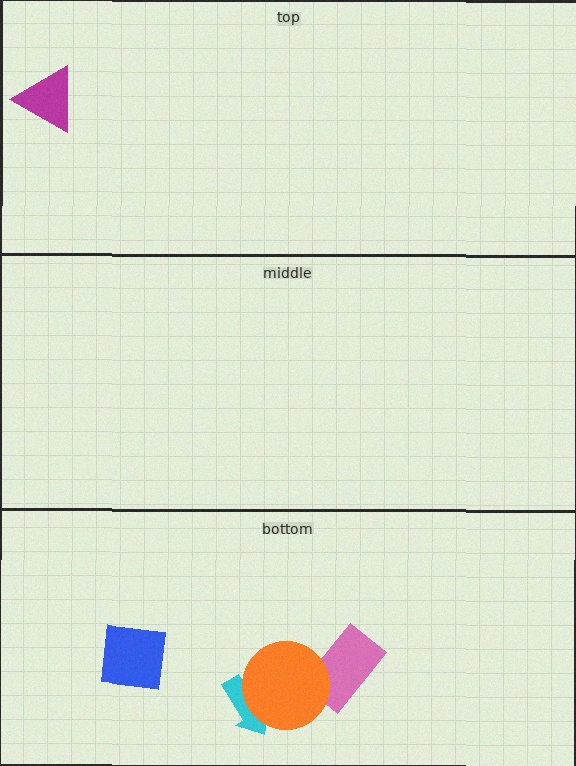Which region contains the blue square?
The bottom region.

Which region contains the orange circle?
The bottom region.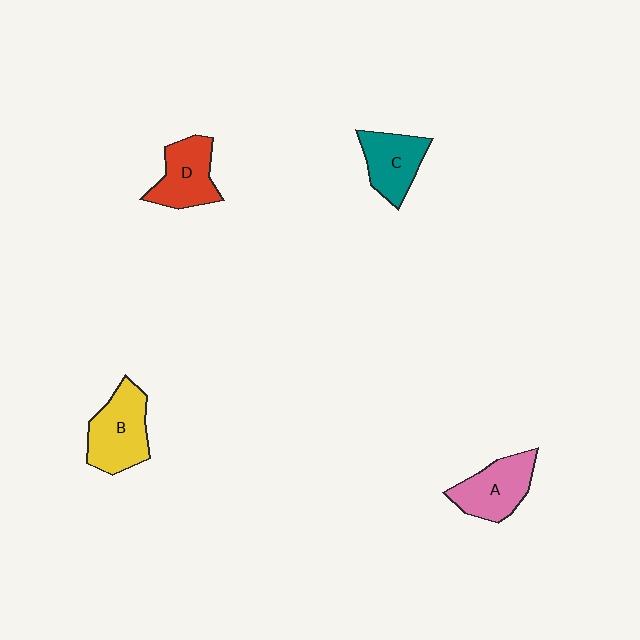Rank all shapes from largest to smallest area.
From largest to smallest: B (yellow), A (pink), D (red), C (teal).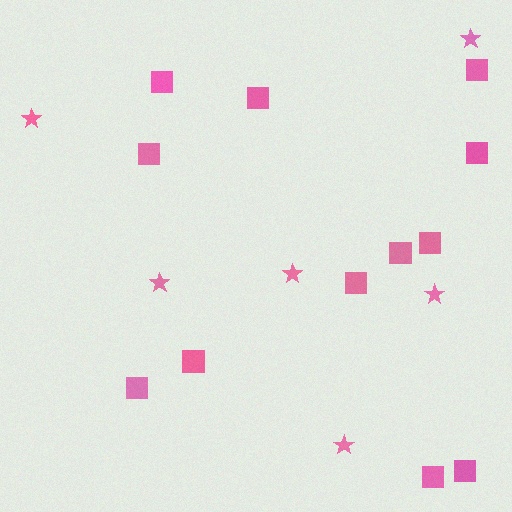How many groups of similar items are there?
There are 2 groups: one group of stars (6) and one group of squares (12).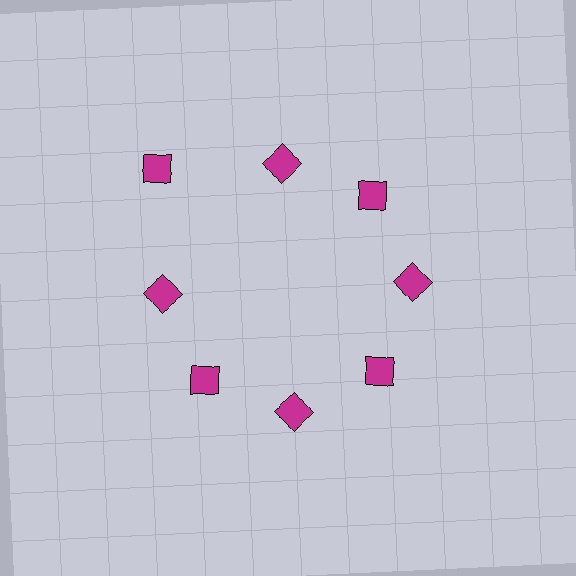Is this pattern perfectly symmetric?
No. The 8 magenta diamonds are arranged in a ring, but one element near the 10 o'clock position is pushed outward from the center, breaking the 8-fold rotational symmetry.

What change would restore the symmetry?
The symmetry would be restored by moving it inward, back onto the ring so that all 8 diamonds sit at equal angles and equal distance from the center.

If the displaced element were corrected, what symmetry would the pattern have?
It would have 8-fold rotational symmetry — the pattern would map onto itself every 45 degrees.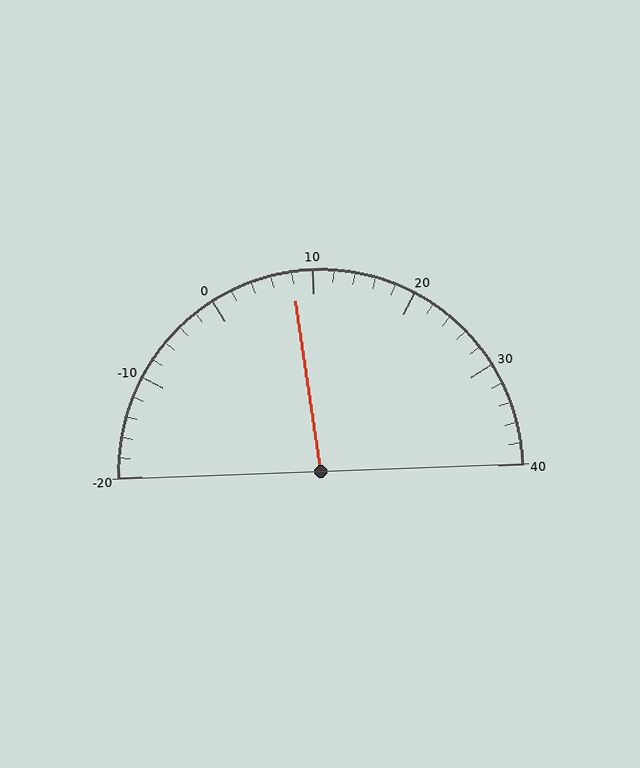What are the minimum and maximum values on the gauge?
The gauge ranges from -20 to 40.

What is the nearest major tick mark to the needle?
The nearest major tick mark is 10.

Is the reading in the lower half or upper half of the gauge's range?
The reading is in the lower half of the range (-20 to 40).